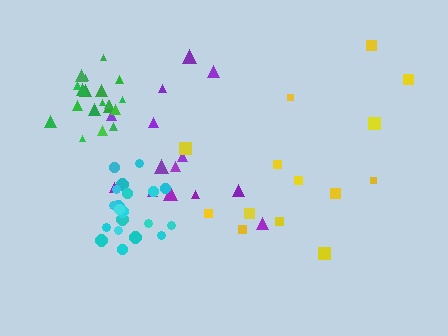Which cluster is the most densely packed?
Cyan.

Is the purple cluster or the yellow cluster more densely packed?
Purple.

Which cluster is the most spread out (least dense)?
Yellow.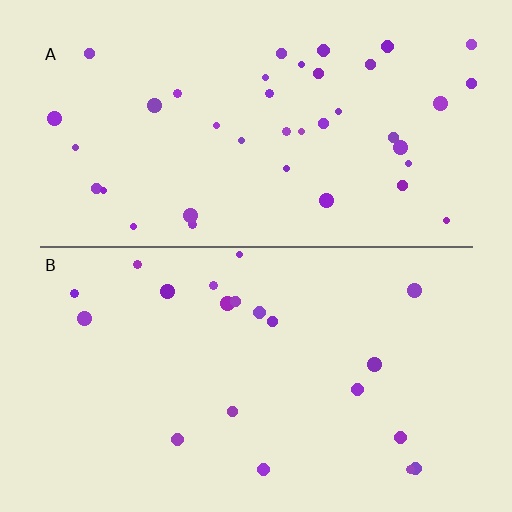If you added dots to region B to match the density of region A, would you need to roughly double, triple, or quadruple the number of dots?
Approximately double.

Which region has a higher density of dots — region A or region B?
A (the top).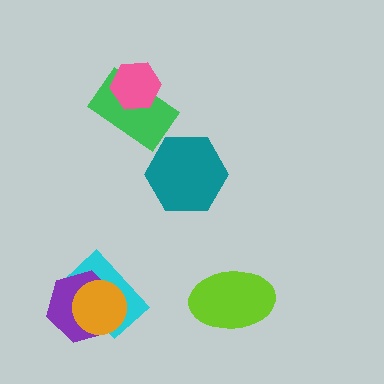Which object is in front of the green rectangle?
The pink hexagon is in front of the green rectangle.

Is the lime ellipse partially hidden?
No, no other shape covers it.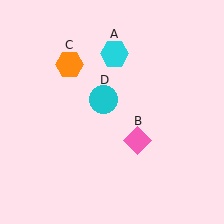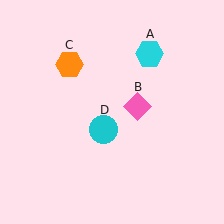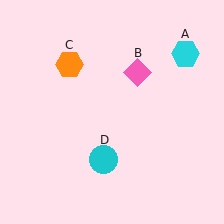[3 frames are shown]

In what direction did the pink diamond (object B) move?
The pink diamond (object B) moved up.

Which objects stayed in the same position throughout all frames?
Orange hexagon (object C) remained stationary.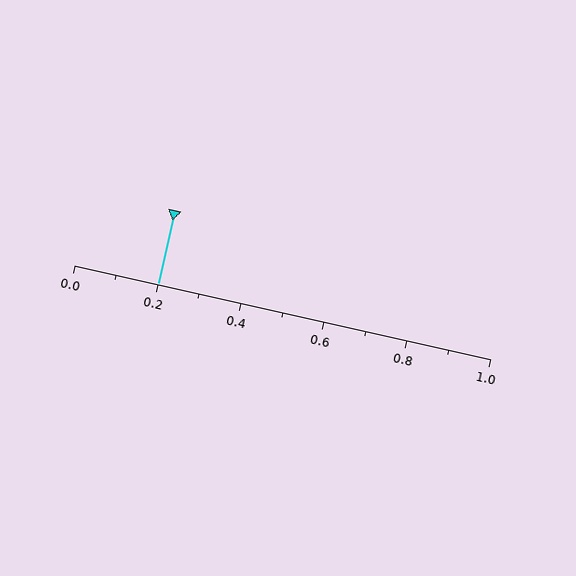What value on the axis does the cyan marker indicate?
The marker indicates approximately 0.2.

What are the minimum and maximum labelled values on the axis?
The axis runs from 0.0 to 1.0.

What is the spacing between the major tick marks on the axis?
The major ticks are spaced 0.2 apart.